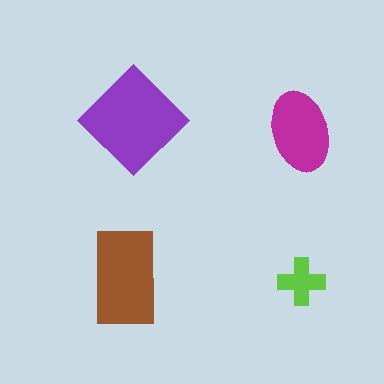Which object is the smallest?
The lime cross.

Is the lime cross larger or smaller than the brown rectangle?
Smaller.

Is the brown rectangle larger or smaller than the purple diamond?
Smaller.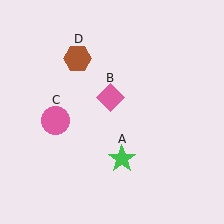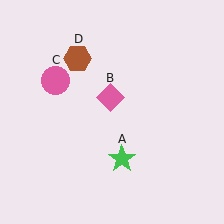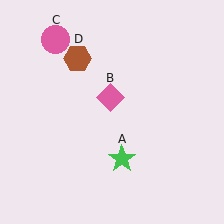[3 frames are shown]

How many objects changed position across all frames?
1 object changed position: pink circle (object C).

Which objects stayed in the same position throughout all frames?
Green star (object A) and pink diamond (object B) and brown hexagon (object D) remained stationary.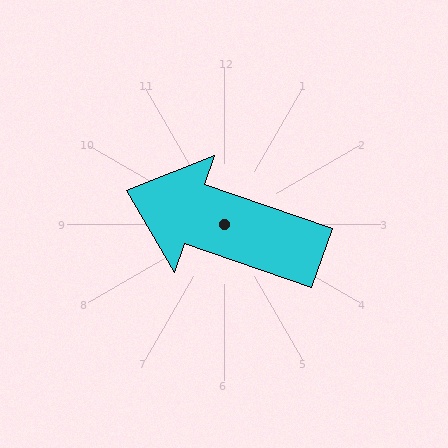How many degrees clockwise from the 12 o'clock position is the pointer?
Approximately 289 degrees.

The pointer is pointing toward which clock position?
Roughly 10 o'clock.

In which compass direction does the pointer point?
West.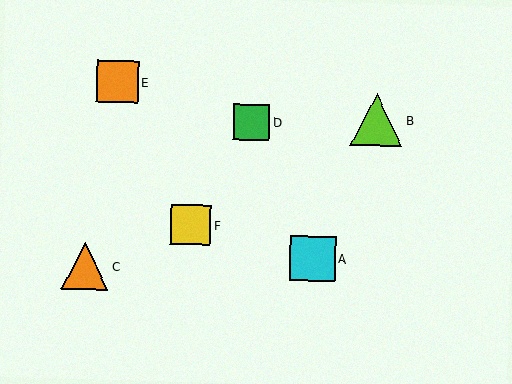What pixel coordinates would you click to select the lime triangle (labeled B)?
Click at (377, 120) to select the lime triangle B.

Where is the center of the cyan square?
The center of the cyan square is at (312, 259).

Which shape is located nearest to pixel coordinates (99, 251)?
The orange triangle (labeled C) at (85, 266) is nearest to that location.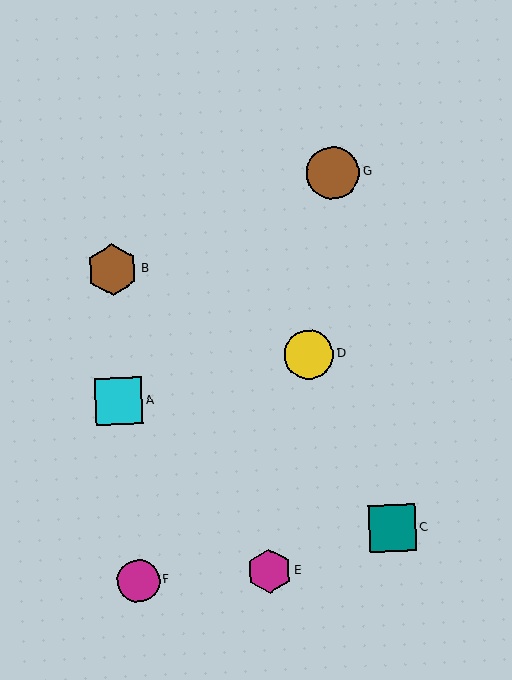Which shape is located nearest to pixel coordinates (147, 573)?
The magenta circle (labeled F) at (139, 581) is nearest to that location.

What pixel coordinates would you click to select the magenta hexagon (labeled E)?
Click at (269, 571) to select the magenta hexagon E.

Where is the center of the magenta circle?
The center of the magenta circle is at (139, 581).